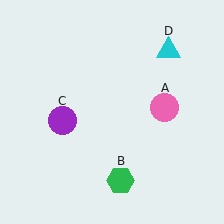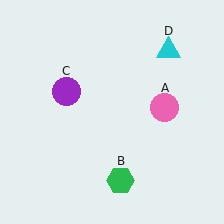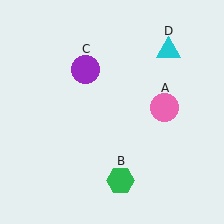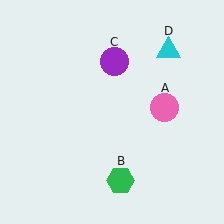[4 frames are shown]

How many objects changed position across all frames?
1 object changed position: purple circle (object C).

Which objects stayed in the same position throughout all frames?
Pink circle (object A) and green hexagon (object B) and cyan triangle (object D) remained stationary.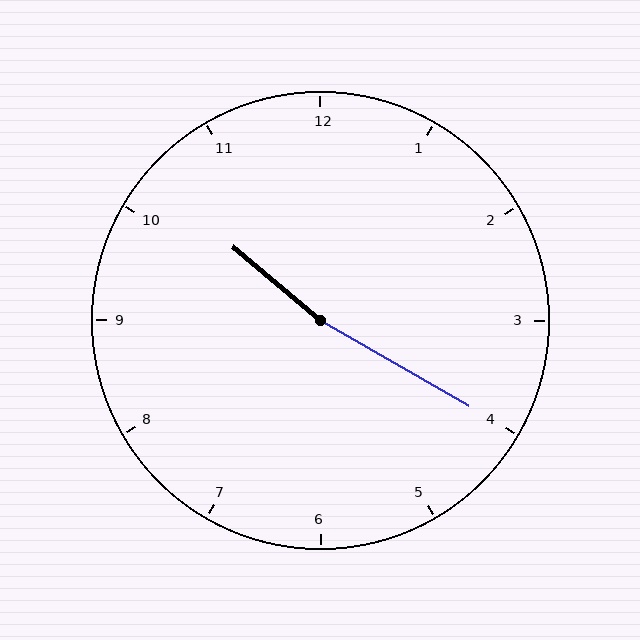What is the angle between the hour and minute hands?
Approximately 170 degrees.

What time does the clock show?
10:20.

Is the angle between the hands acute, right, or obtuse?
It is obtuse.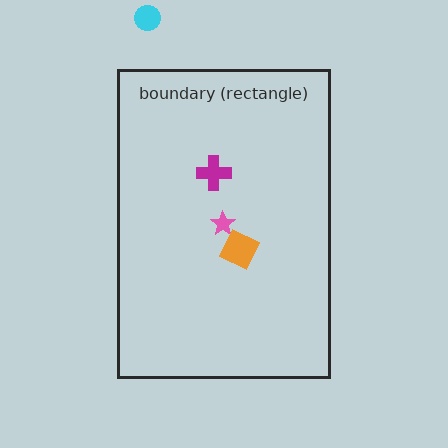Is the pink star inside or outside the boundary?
Inside.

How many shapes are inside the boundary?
3 inside, 1 outside.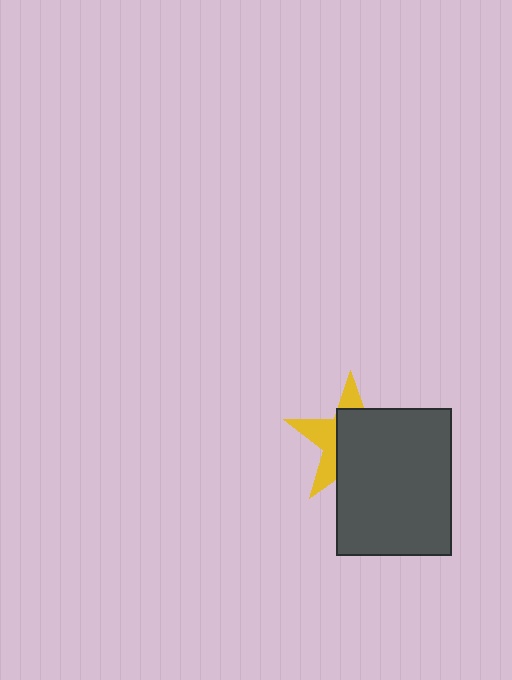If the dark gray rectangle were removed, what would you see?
You would see the complete yellow star.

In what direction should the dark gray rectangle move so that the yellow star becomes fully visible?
The dark gray rectangle should move toward the lower-right. That is the shortest direction to clear the overlap and leave the yellow star fully visible.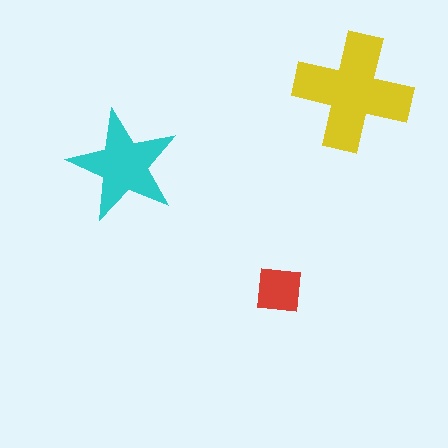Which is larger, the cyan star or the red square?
The cyan star.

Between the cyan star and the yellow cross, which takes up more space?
The yellow cross.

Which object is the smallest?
The red square.